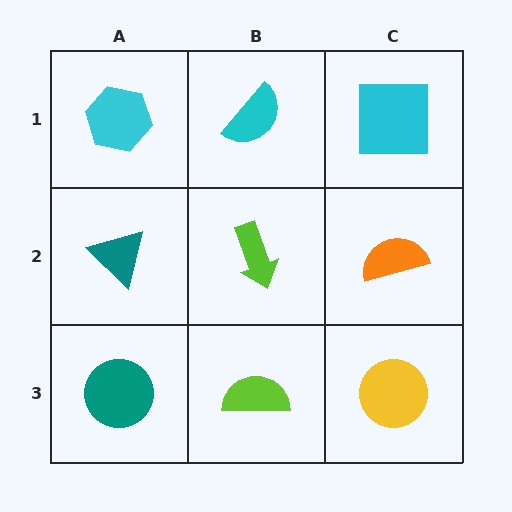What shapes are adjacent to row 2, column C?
A cyan square (row 1, column C), a yellow circle (row 3, column C), a lime arrow (row 2, column B).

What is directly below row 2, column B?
A lime semicircle.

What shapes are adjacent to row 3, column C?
An orange semicircle (row 2, column C), a lime semicircle (row 3, column B).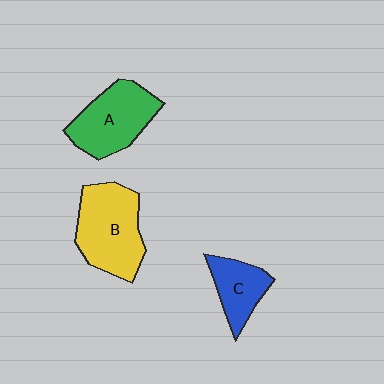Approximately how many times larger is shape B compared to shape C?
Approximately 1.8 times.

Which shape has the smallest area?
Shape C (blue).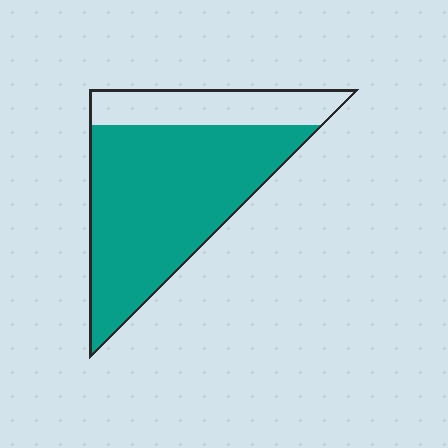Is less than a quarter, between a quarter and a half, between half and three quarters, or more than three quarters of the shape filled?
More than three quarters.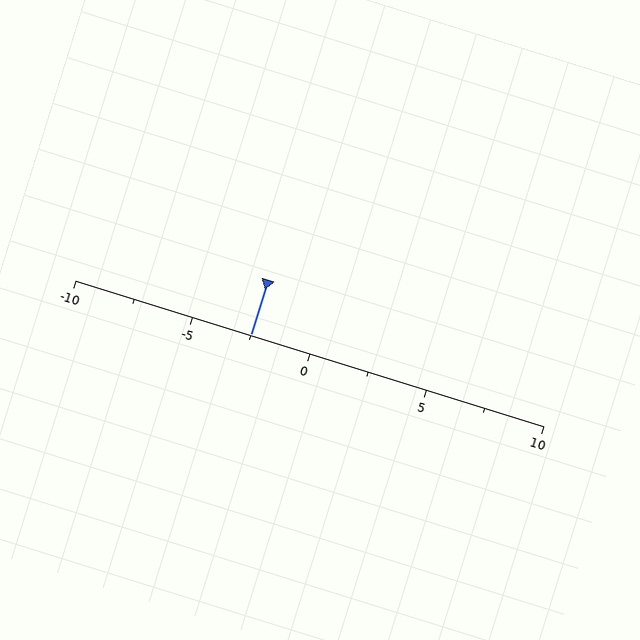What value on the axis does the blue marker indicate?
The marker indicates approximately -2.5.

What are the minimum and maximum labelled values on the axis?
The axis runs from -10 to 10.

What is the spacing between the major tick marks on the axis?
The major ticks are spaced 5 apart.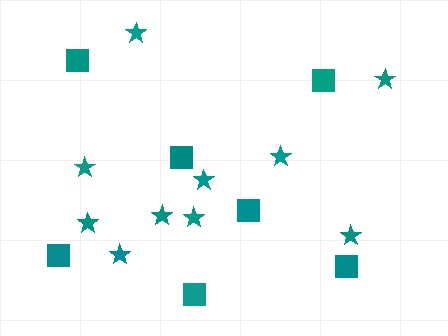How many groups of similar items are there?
There are 2 groups: one group of stars (10) and one group of squares (7).